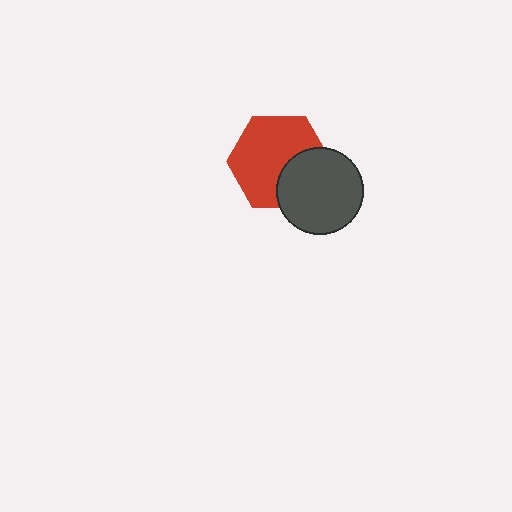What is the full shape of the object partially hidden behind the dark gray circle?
The partially hidden object is a red hexagon.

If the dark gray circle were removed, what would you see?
You would see the complete red hexagon.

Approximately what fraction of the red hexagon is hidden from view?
Roughly 31% of the red hexagon is hidden behind the dark gray circle.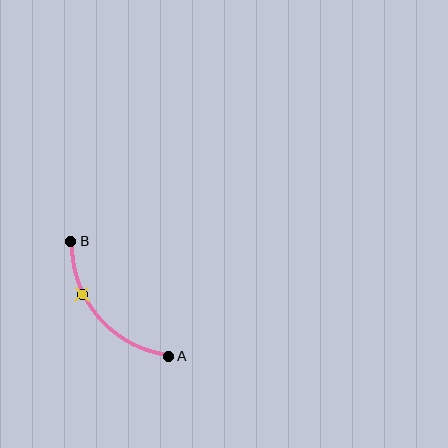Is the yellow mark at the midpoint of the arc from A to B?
No. The yellow mark lies on the arc but is closer to endpoint B. The arc midpoint would be at the point on the curve equidistant along the arc from both A and B.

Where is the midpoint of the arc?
The arc midpoint is the point on the curve farthest from the straight line joining A and B. It sits below and to the left of that line.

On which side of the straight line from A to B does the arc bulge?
The arc bulges below and to the left of the straight line connecting A and B.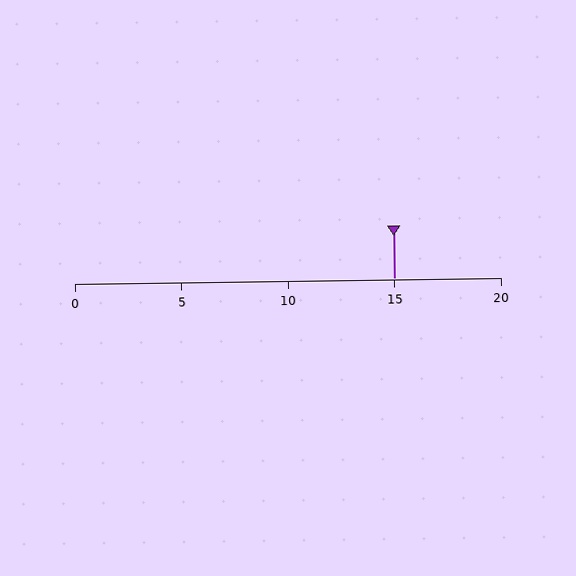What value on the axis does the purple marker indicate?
The marker indicates approximately 15.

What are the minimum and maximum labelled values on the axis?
The axis runs from 0 to 20.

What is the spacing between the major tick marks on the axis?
The major ticks are spaced 5 apart.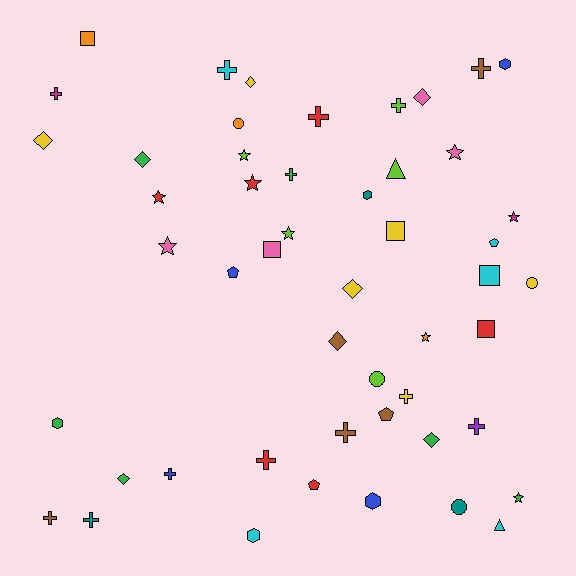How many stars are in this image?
There are 9 stars.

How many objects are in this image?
There are 50 objects.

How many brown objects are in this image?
There are 5 brown objects.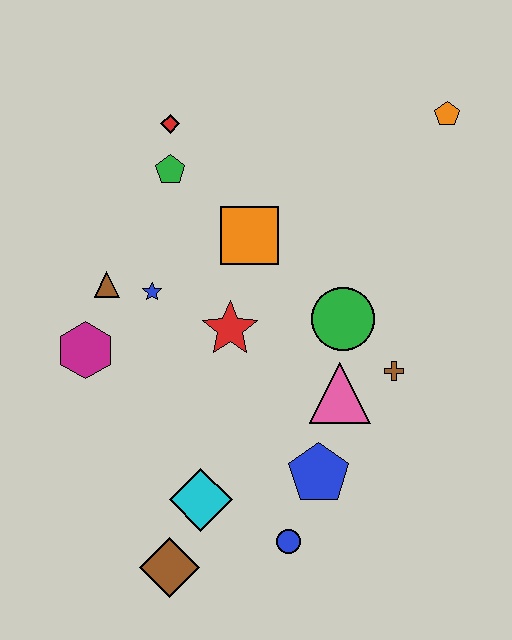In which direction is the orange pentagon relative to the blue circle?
The orange pentagon is above the blue circle.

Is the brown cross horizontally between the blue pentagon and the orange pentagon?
Yes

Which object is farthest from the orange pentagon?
The brown diamond is farthest from the orange pentagon.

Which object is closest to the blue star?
The brown triangle is closest to the blue star.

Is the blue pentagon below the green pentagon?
Yes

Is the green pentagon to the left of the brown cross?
Yes